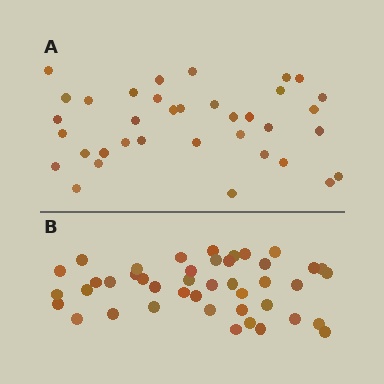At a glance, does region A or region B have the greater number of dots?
Region B (the bottom region) has more dots.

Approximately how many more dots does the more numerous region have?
Region B has roughly 8 or so more dots than region A.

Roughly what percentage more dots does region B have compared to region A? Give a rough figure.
About 20% more.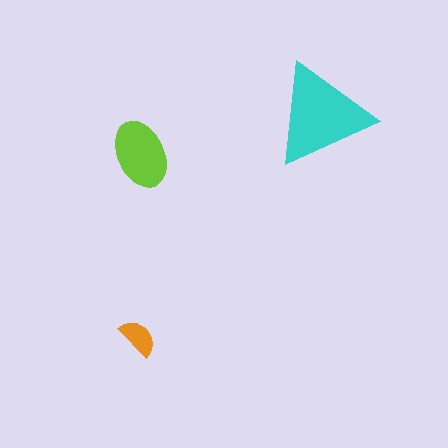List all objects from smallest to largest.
The orange semicircle, the lime ellipse, the cyan triangle.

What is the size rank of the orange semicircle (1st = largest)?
3rd.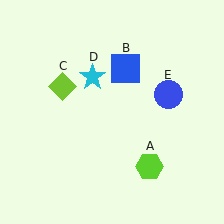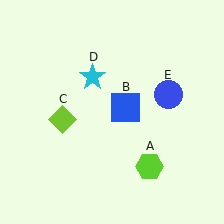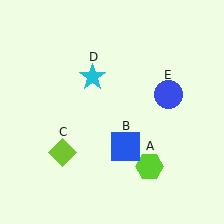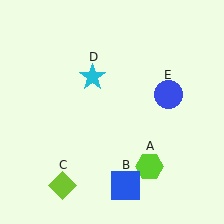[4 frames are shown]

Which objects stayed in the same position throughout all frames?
Lime hexagon (object A) and cyan star (object D) and blue circle (object E) remained stationary.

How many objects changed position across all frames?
2 objects changed position: blue square (object B), lime diamond (object C).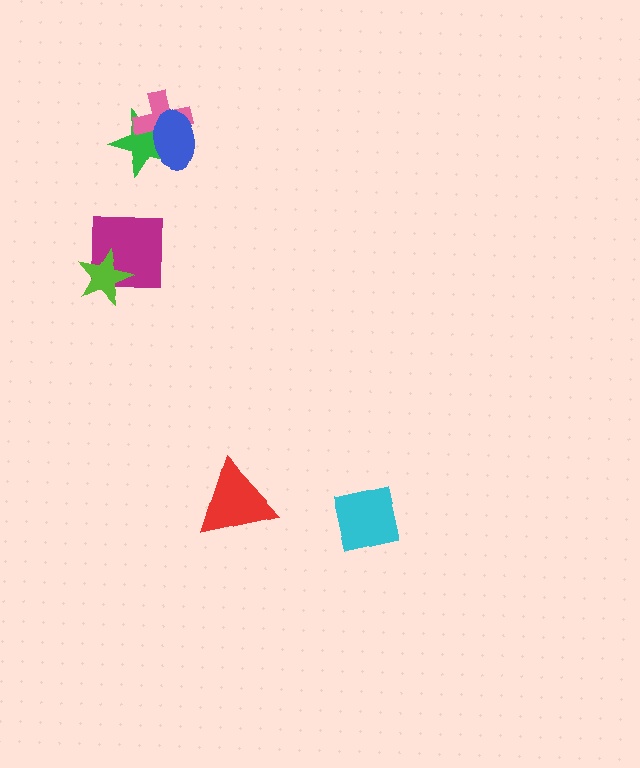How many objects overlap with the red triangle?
0 objects overlap with the red triangle.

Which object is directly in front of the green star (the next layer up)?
The pink cross is directly in front of the green star.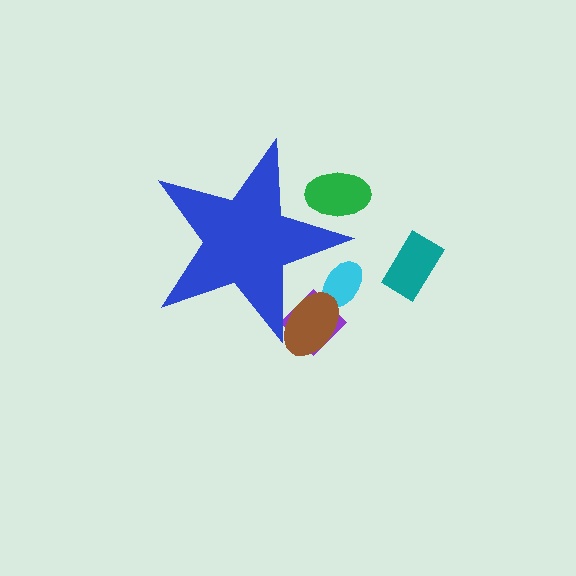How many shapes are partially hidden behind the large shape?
4 shapes are partially hidden.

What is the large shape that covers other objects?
A blue star.